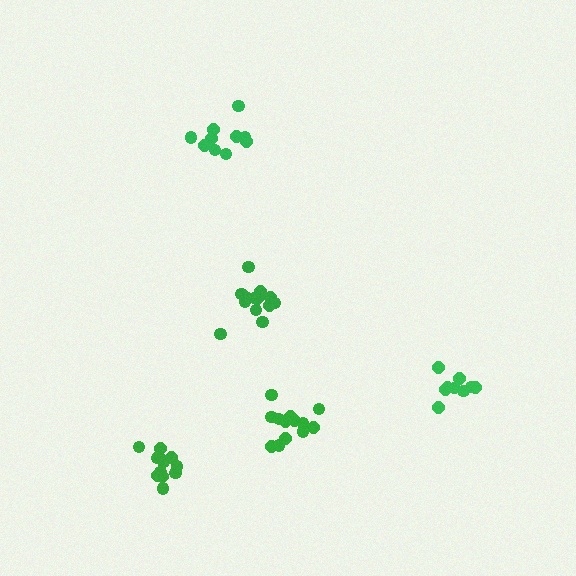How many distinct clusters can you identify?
There are 5 distinct clusters.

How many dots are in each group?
Group 1: 10 dots, Group 2: 13 dots, Group 3: 13 dots, Group 4: 9 dots, Group 5: 12 dots (57 total).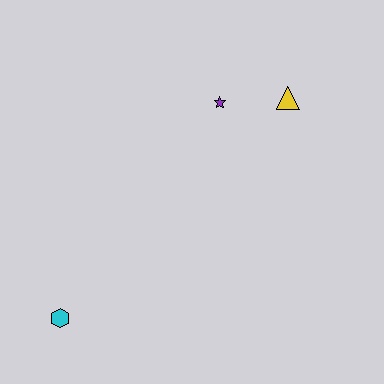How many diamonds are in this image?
There are no diamonds.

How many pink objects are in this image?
There are no pink objects.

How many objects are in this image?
There are 3 objects.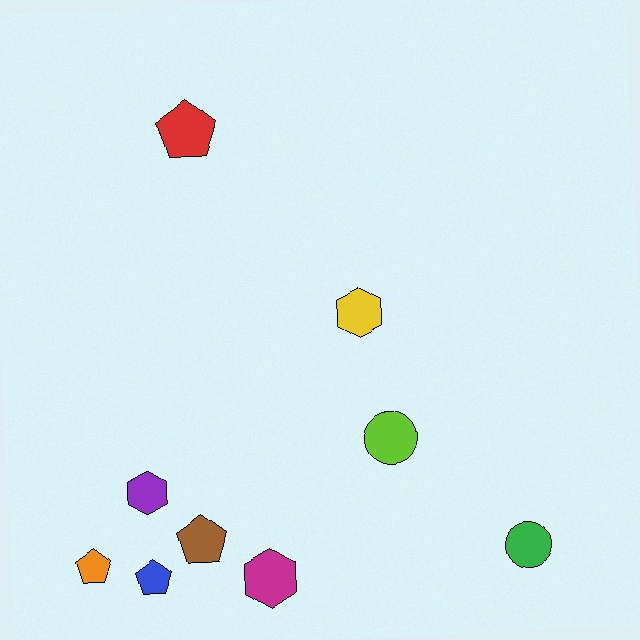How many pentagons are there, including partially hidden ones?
There are 4 pentagons.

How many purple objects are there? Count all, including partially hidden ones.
There is 1 purple object.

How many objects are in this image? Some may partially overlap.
There are 9 objects.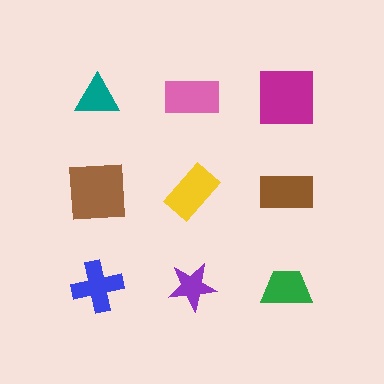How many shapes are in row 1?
3 shapes.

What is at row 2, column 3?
A brown rectangle.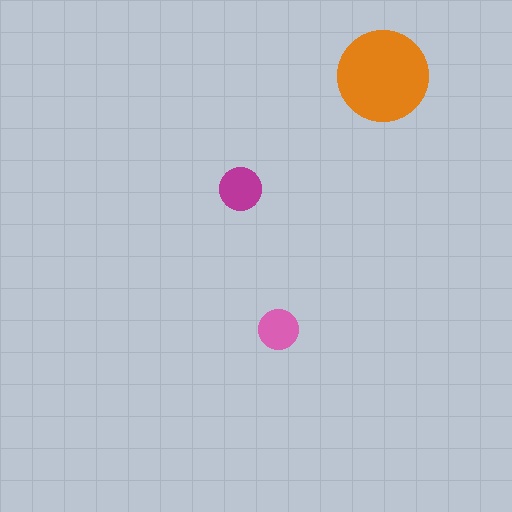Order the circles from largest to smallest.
the orange one, the magenta one, the pink one.